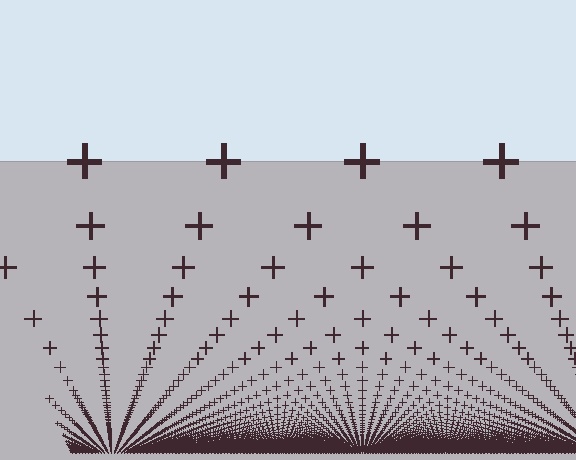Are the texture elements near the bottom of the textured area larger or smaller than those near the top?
Smaller. The gradient is inverted — elements near the bottom are smaller and denser.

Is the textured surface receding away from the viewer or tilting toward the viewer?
The surface appears to tilt toward the viewer. Texture elements get larger and sparser toward the top.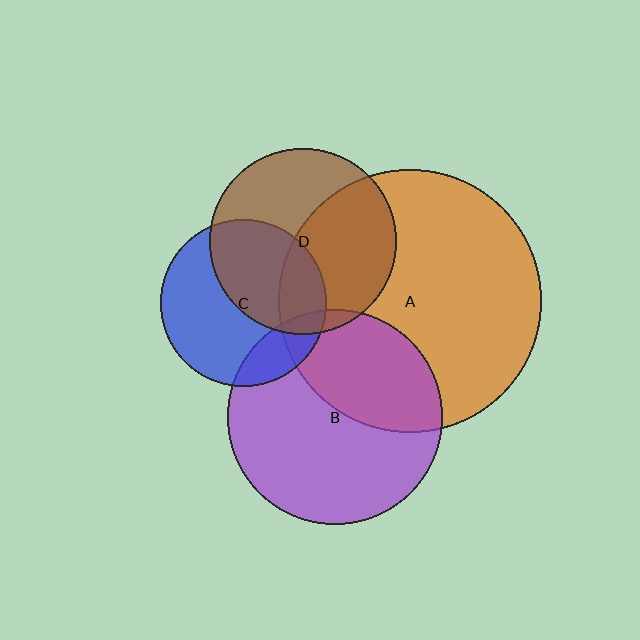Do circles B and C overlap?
Yes.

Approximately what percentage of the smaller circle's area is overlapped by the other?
Approximately 15%.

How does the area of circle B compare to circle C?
Approximately 1.7 times.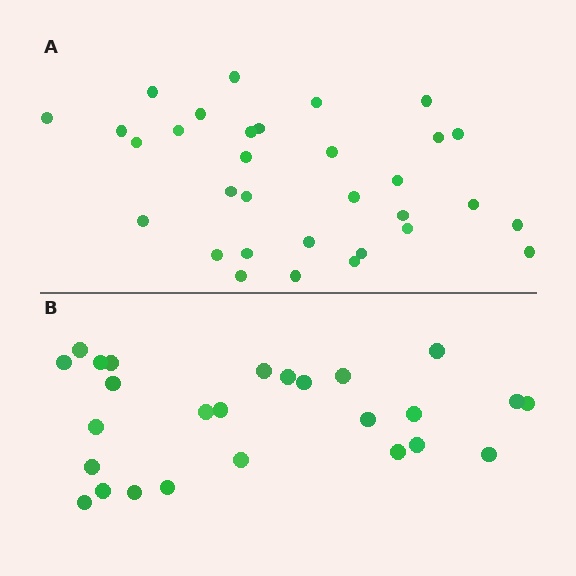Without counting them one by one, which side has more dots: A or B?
Region A (the top region) has more dots.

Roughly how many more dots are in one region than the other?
Region A has about 6 more dots than region B.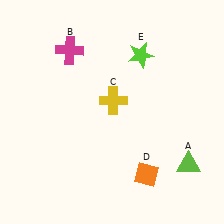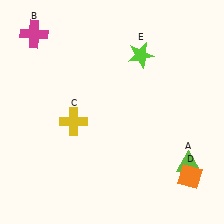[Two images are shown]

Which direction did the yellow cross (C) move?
The yellow cross (C) moved left.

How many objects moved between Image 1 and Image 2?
3 objects moved between the two images.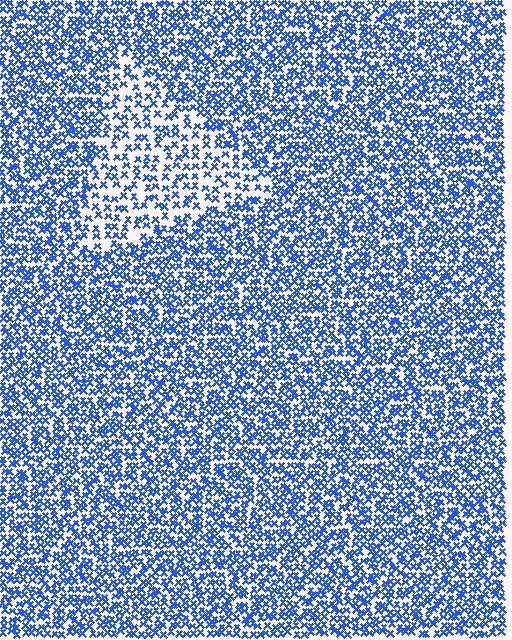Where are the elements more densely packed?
The elements are more densely packed outside the triangle boundary.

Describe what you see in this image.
The image contains small blue elements arranged at two different densities. A triangle-shaped region is visible where the elements are less densely packed than the surrounding area.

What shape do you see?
I see a triangle.